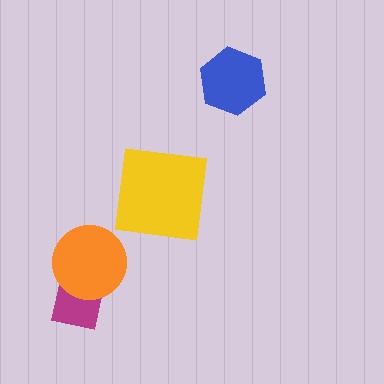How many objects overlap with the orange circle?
1 object overlaps with the orange circle.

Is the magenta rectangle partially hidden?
Yes, it is partially covered by another shape.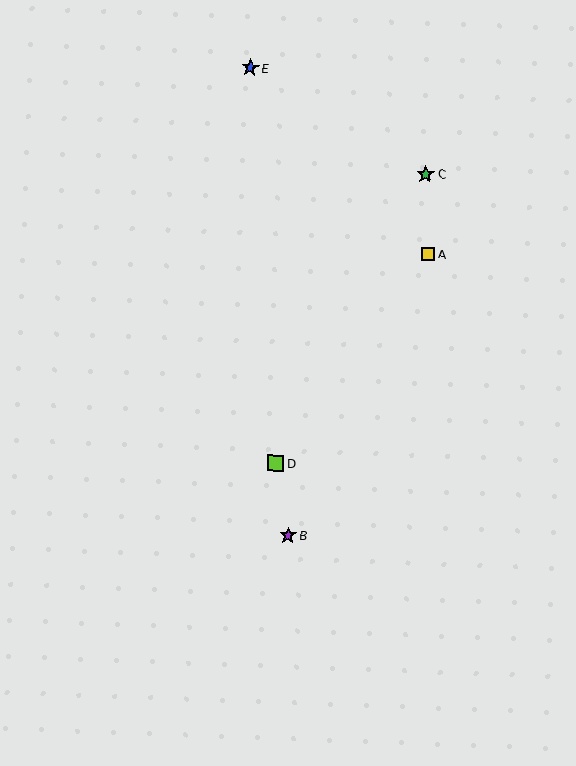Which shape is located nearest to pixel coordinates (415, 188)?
The green star (labeled C) at (425, 174) is nearest to that location.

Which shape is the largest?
The green star (labeled C) is the largest.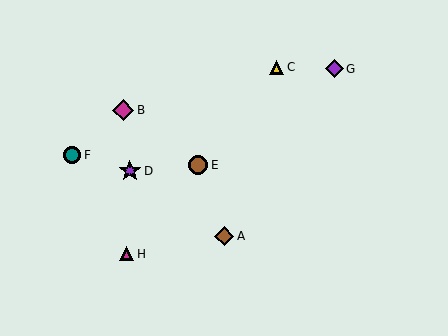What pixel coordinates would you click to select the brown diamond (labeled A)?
Click at (224, 236) to select the brown diamond A.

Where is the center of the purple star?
The center of the purple star is at (130, 171).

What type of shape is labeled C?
Shape C is a yellow triangle.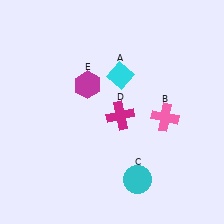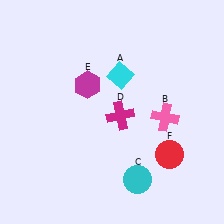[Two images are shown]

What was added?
A red circle (F) was added in Image 2.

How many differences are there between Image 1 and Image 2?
There is 1 difference between the two images.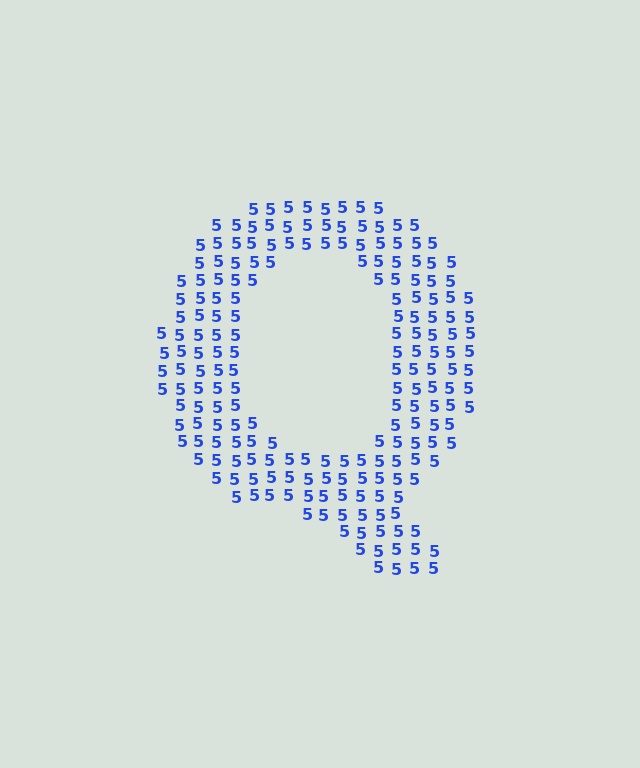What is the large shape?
The large shape is the letter Q.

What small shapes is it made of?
It is made of small digit 5's.